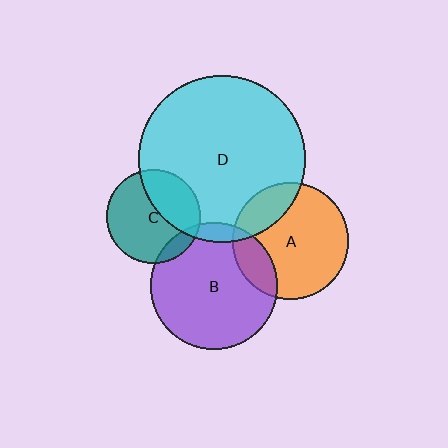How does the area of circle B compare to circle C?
Approximately 1.8 times.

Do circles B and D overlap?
Yes.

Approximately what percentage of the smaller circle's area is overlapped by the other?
Approximately 5%.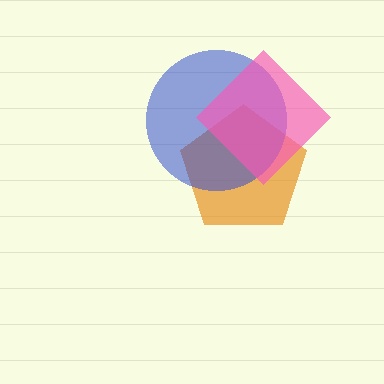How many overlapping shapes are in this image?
There are 3 overlapping shapes in the image.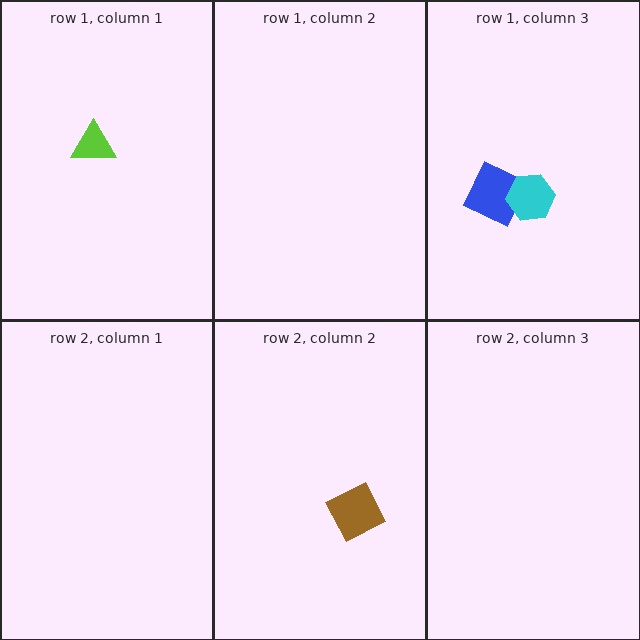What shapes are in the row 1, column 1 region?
The lime triangle.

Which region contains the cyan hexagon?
The row 1, column 3 region.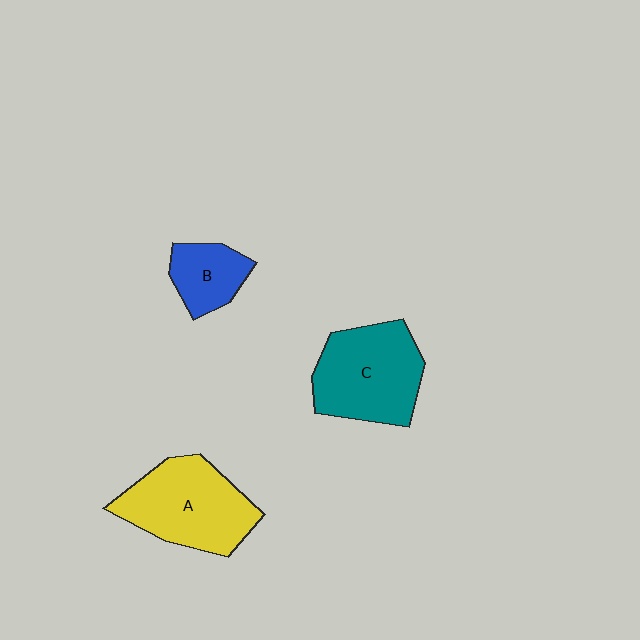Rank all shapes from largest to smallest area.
From largest to smallest: A (yellow), C (teal), B (blue).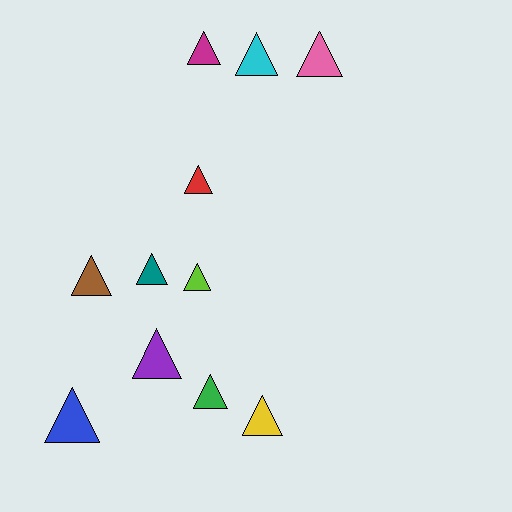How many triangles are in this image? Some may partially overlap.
There are 11 triangles.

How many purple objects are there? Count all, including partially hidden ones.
There is 1 purple object.